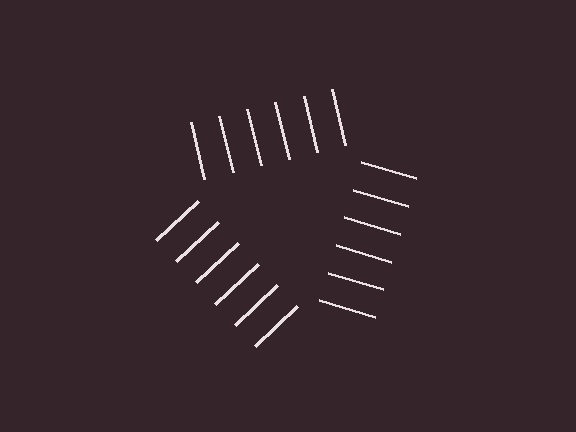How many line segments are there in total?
18 — 6 along each of the 3 edges.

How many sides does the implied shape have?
3 sides — the line-ends trace a triangle.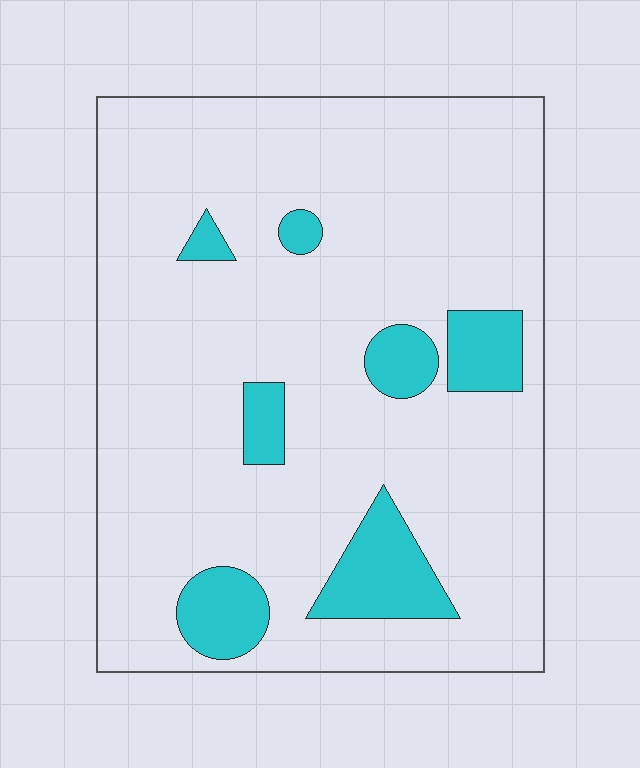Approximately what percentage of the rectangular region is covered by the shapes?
Approximately 15%.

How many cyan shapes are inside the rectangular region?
7.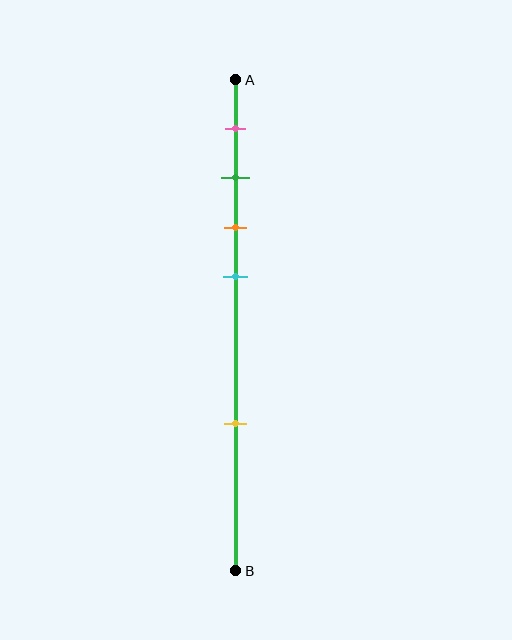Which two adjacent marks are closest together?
The green and orange marks are the closest adjacent pair.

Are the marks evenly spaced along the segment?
No, the marks are not evenly spaced.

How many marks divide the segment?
There are 5 marks dividing the segment.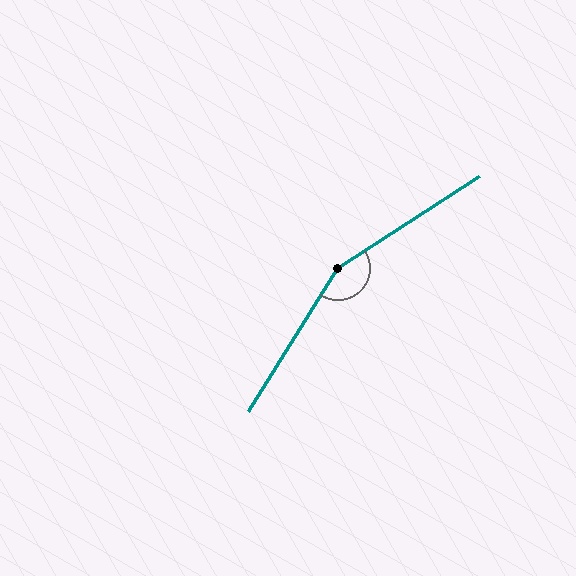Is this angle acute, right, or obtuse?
It is obtuse.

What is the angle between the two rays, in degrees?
Approximately 155 degrees.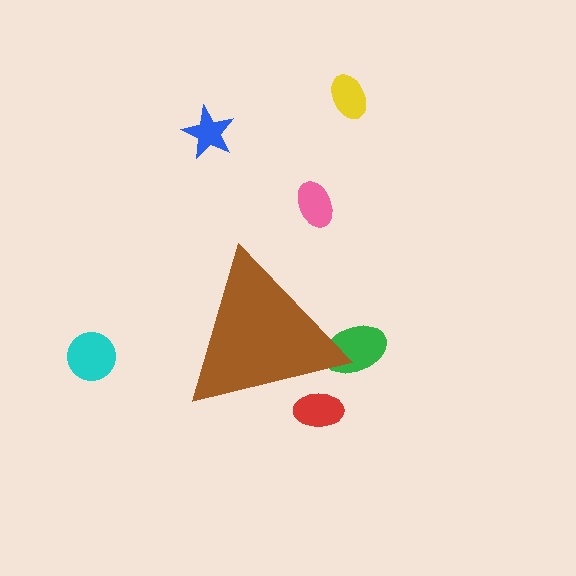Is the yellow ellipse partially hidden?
No, the yellow ellipse is fully visible.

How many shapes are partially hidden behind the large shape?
2 shapes are partially hidden.